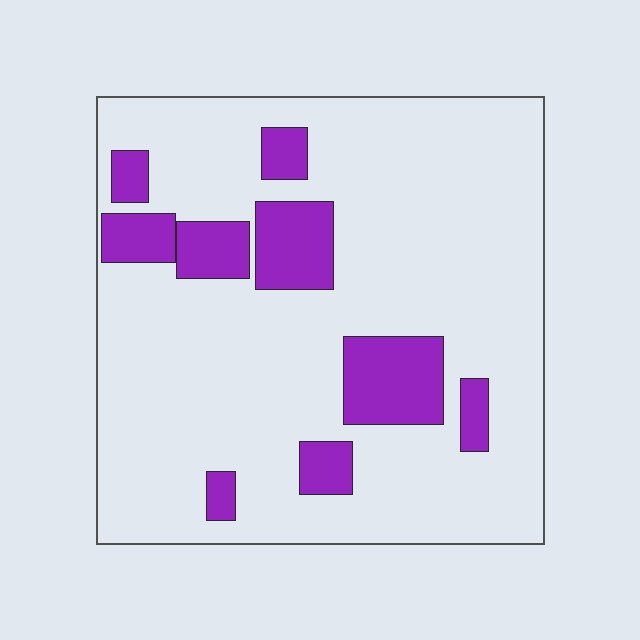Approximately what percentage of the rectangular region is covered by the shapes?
Approximately 15%.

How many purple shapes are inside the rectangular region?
9.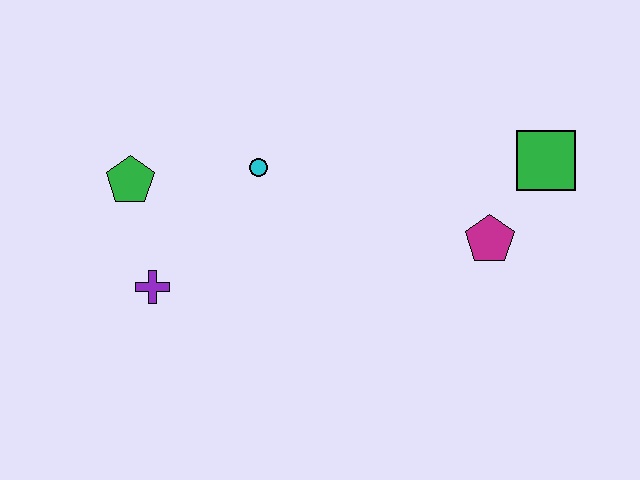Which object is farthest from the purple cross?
The green square is farthest from the purple cross.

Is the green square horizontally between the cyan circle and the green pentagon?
No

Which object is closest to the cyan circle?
The green pentagon is closest to the cyan circle.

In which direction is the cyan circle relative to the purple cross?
The cyan circle is above the purple cross.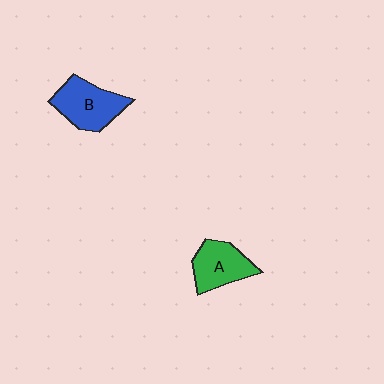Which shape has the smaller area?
Shape A (green).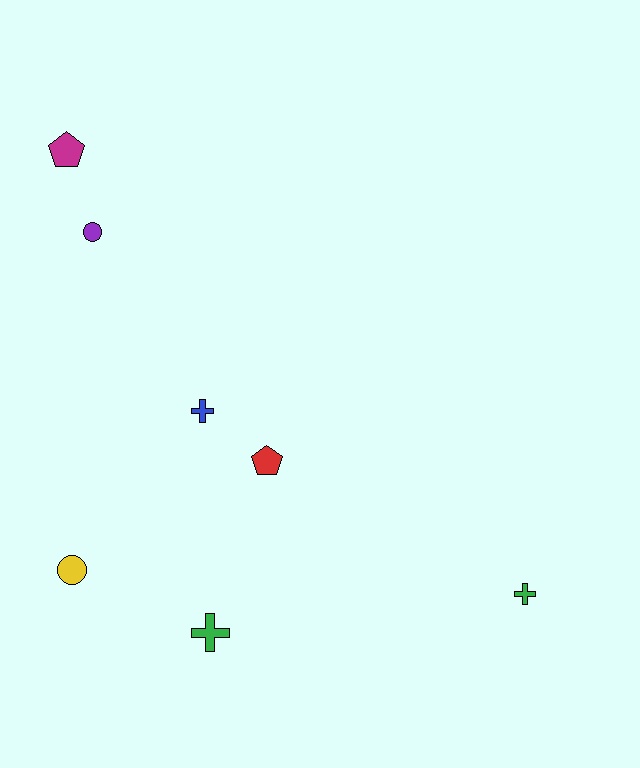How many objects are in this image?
There are 7 objects.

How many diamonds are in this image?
There are no diamonds.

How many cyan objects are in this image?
There are no cyan objects.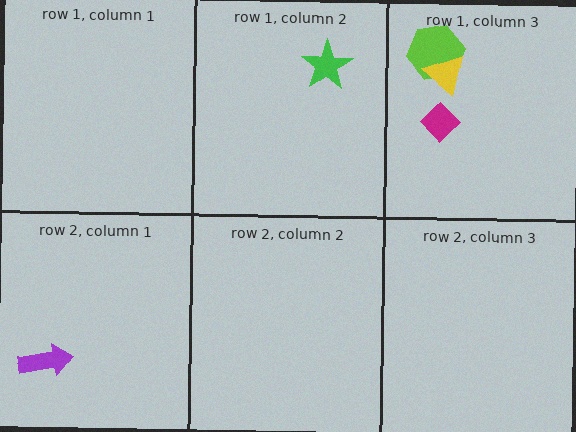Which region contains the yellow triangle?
The row 1, column 3 region.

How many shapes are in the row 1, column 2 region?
1.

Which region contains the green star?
The row 1, column 2 region.